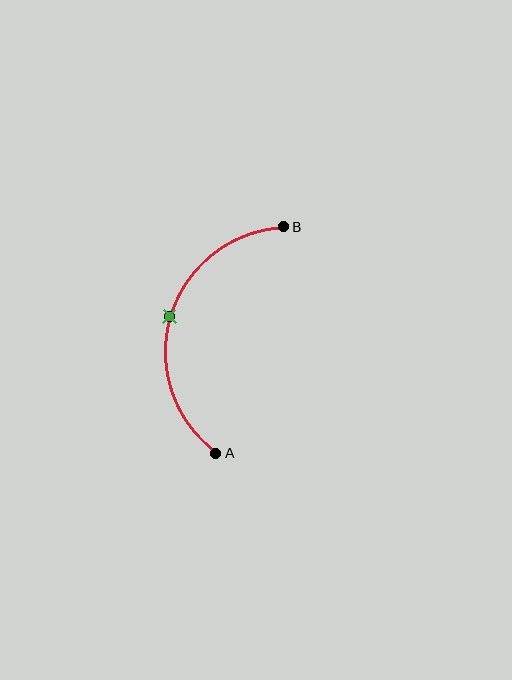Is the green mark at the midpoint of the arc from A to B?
Yes. The green mark lies on the arc at equal arc-length from both A and B — it is the arc midpoint.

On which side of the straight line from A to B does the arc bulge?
The arc bulges to the left of the straight line connecting A and B.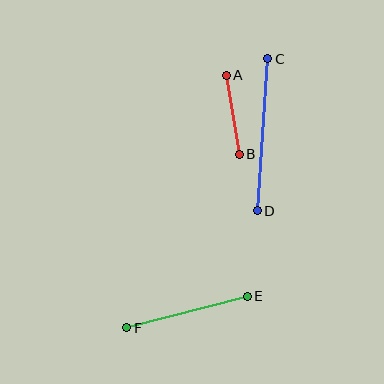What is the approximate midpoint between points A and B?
The midpoint is at approximately (233, 115) pixels.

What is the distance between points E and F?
The distance is approximately 124 pixels.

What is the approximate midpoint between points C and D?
The midpoint is at approximately (262, 135) pixels.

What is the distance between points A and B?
The distance is approximately 81 pixels.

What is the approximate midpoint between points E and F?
The midpoint is at approximately (187, 312) pixels.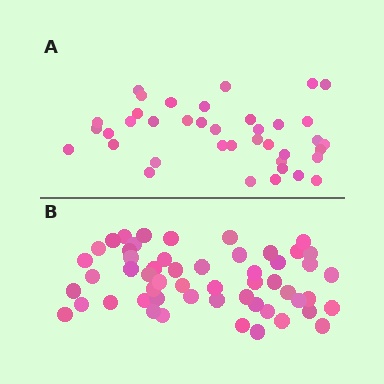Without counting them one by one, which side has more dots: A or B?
Region B (the bottom region) has more dots.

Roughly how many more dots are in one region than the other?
Region B has approximately 15 more dots than region A.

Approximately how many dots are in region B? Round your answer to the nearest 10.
About 50 dots. (The exact count is 54, which rounds to 50.)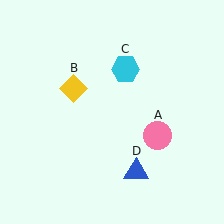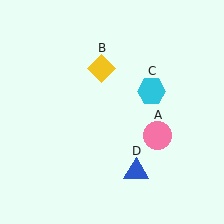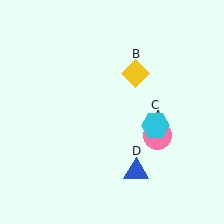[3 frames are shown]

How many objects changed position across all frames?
2 objects changed position: yellow diamond (object B), cyan hexagon (object C).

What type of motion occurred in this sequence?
The yellow diamond (object B), cyan hexagon (object C) rotated clockwise around the center of the scene.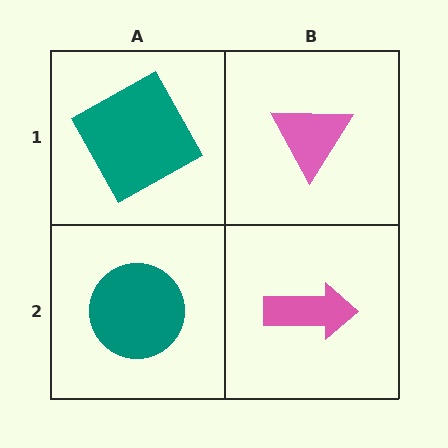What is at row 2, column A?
A teal circle.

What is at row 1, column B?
A pink triangle.